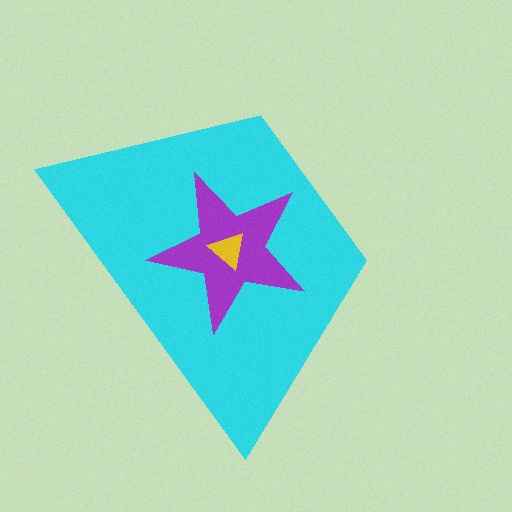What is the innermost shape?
The yellow triangle.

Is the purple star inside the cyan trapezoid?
Yes.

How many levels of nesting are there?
3.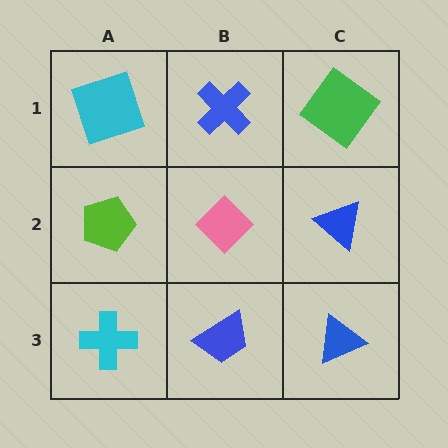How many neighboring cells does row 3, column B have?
3.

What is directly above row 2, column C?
A green diamond.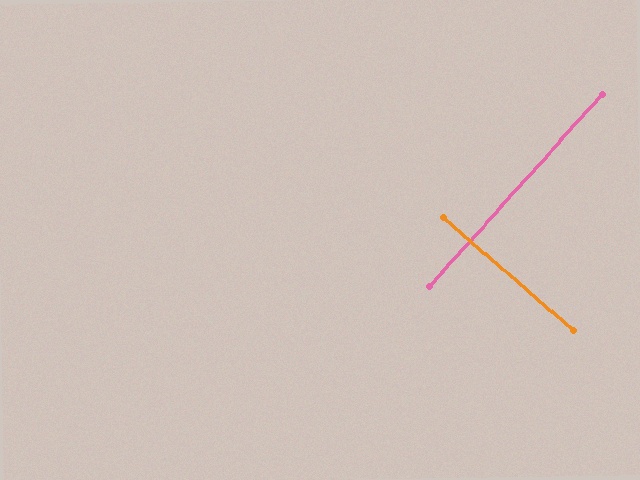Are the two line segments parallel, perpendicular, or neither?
Perpendicular — they meet at approximately 89°.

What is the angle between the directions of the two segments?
Approximately 89 degrees.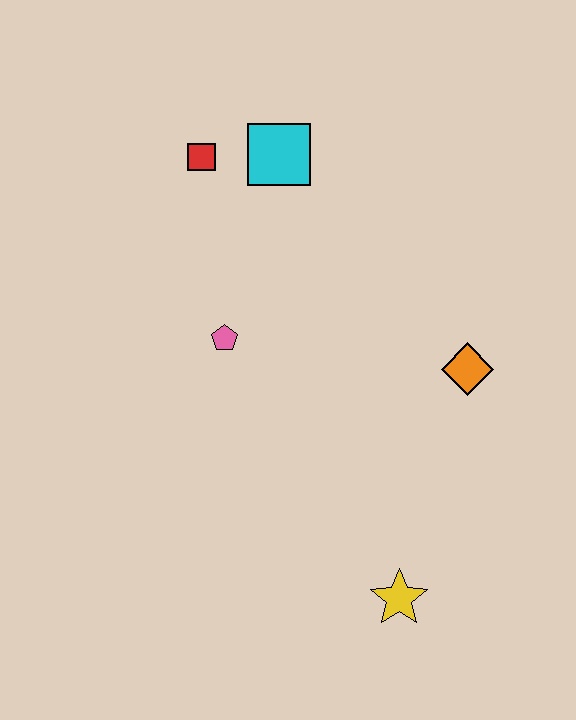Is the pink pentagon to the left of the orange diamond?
Yes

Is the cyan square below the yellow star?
No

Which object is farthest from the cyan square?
The yellow star is farthest from the cyan square.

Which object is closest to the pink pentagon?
The red square is closest to the pink pentagon.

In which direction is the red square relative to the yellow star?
The red square is above the yellow star.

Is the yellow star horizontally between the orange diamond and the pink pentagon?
Yes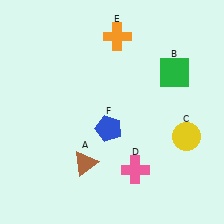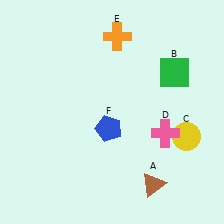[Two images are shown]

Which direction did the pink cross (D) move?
The pink cross (D) moved up.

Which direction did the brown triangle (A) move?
The brown triangle (A) moved right.